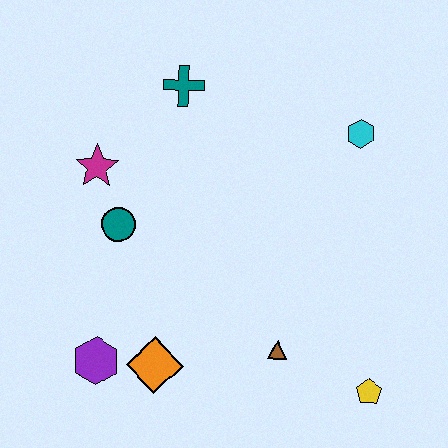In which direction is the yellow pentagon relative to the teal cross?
The yellow pentagon is below the teal cross.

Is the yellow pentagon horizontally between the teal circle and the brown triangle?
No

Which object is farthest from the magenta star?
The yellow pentagon is farthest from the magenta star.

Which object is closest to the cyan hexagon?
The teal cross is closest to the cyan hexagon.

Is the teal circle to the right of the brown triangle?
No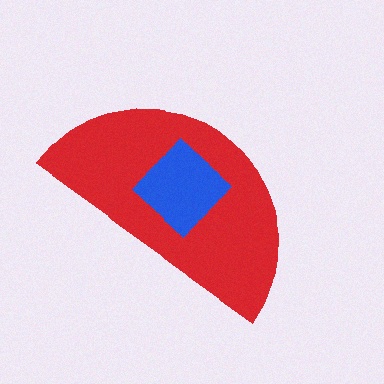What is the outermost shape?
The red semicircle.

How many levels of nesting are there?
2.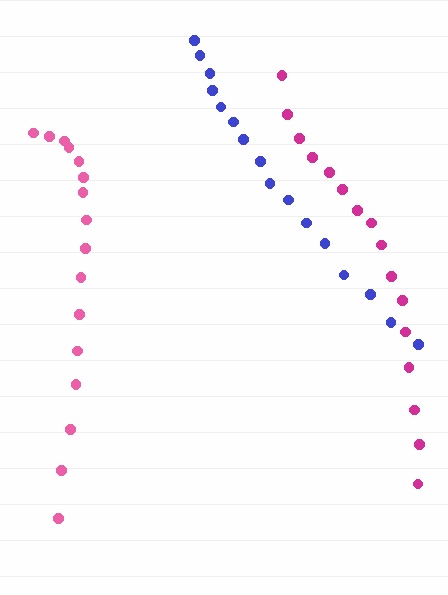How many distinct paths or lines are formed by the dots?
There are 3 distinct paths.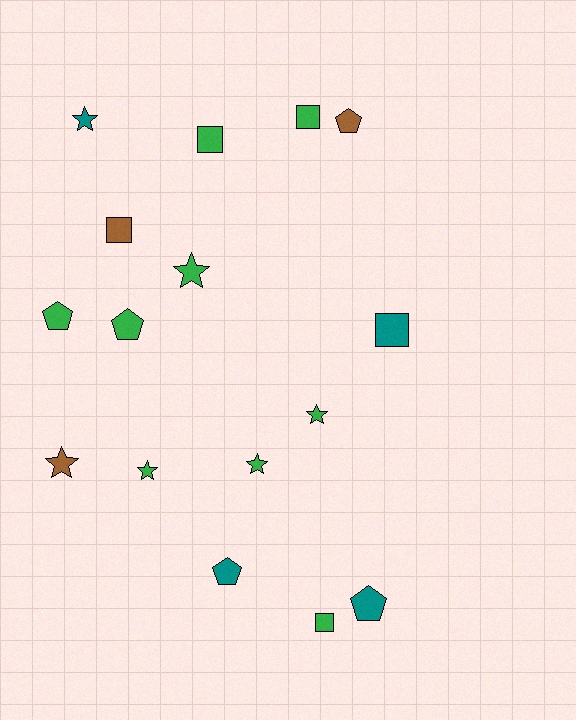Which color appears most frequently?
Green, with 9 objects.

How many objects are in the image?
There are 16 objects.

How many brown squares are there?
There is 1 brown square.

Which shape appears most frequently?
Star, with 6 objects.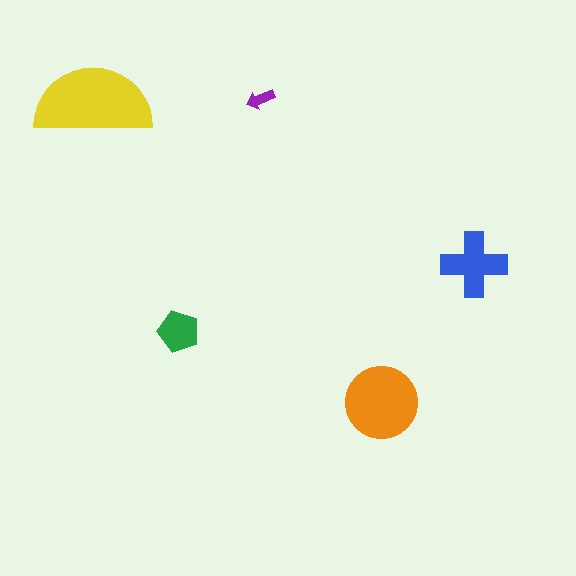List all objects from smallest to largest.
The purple arrow, the green pentagon, the blue cross, the orange circle, the yellow semicircle.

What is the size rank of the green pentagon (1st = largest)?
4th.